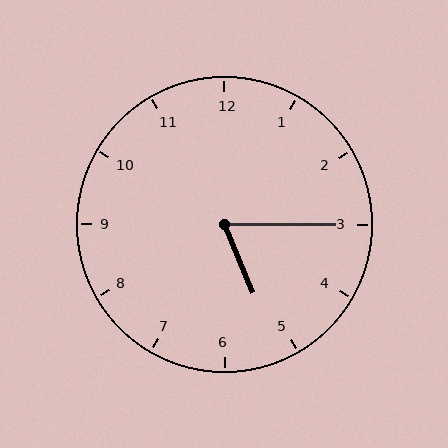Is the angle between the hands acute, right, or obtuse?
It is acute.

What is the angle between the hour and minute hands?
Approximately 68 degrees.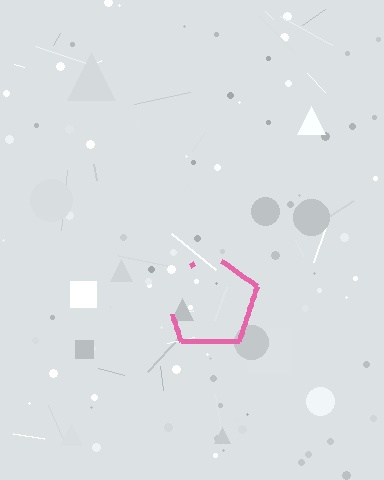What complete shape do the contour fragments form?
The contour fragments form a pentagon.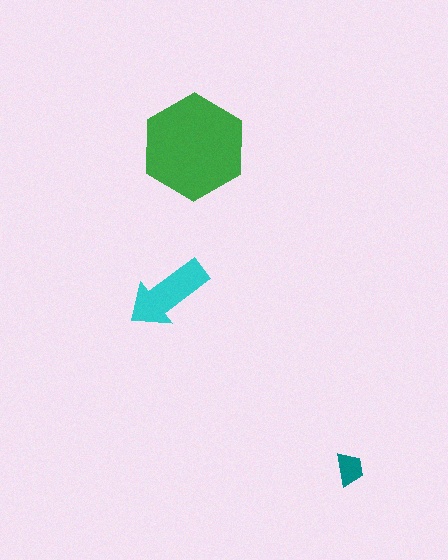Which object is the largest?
The green hexagon.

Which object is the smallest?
The teal trapezoid.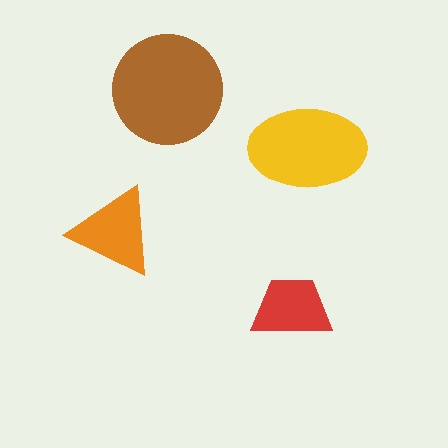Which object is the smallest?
The red trapezoid.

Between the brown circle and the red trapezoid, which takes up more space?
The brown circle.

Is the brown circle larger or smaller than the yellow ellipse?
Larger.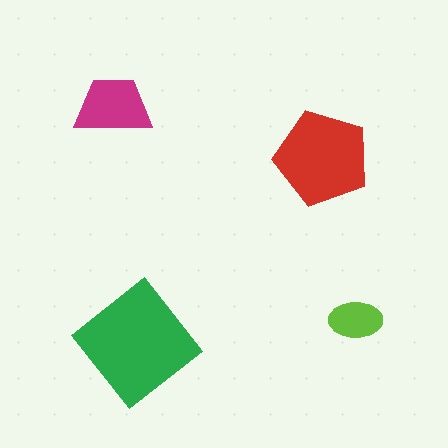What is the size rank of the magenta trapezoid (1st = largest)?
3rd.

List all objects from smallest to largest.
The lime ellipse, the magenta trapezoid, the red pentagon, the green diamond.